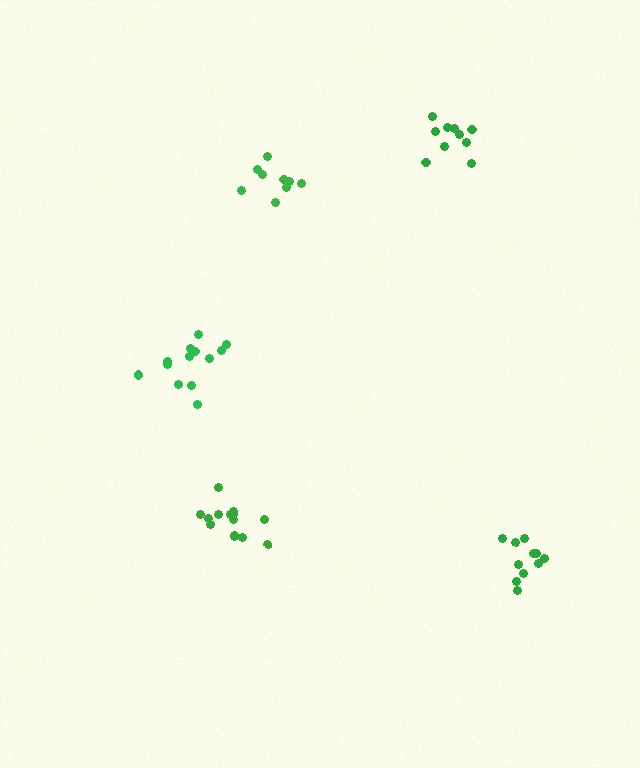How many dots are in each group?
Group 1: 13 dots, Group 2: 14 dots, Group 3: 9 dots, Group 4: 10 dots, Group 5: 11 dots (57 total).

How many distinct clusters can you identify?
There are 5 distinct clusters.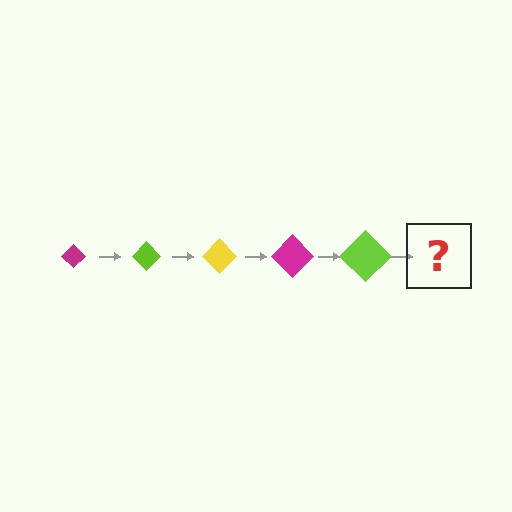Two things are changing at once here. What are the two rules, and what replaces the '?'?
The two rules are that the diamond grows larger each step and the color cycles through magenta, lime, and yellow. The '?' should be a yellow diamond, larger than the previous one.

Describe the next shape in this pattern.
It should be a yellow diamond, larger than the previous one.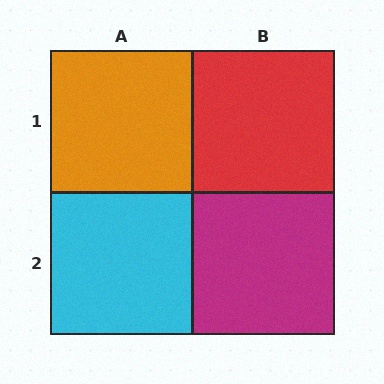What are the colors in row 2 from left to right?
Cyan, magenta.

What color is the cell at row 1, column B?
Red.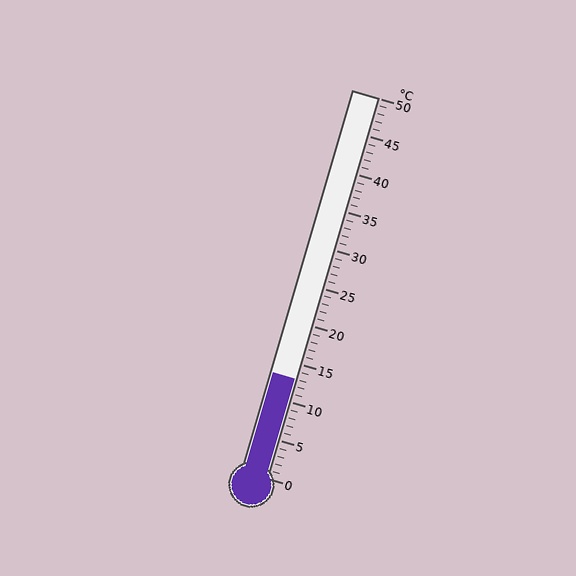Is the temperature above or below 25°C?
The temperature is below 25°C.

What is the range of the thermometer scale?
The thermometer scale ranges from 0°C to 50°C.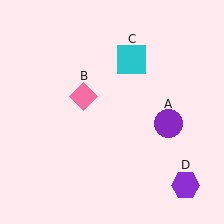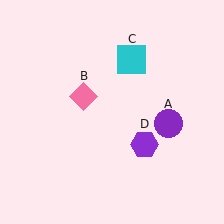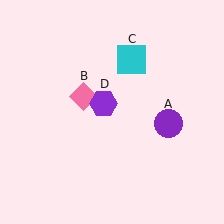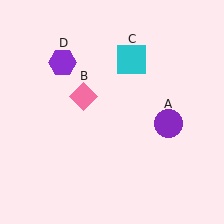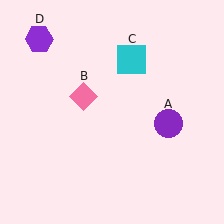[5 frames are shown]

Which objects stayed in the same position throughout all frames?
Purple circle (object A) and pink diamond (object B) and cyan square (object C) remained stationary.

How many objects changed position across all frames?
1 object changed position: purple hexagon (object D).